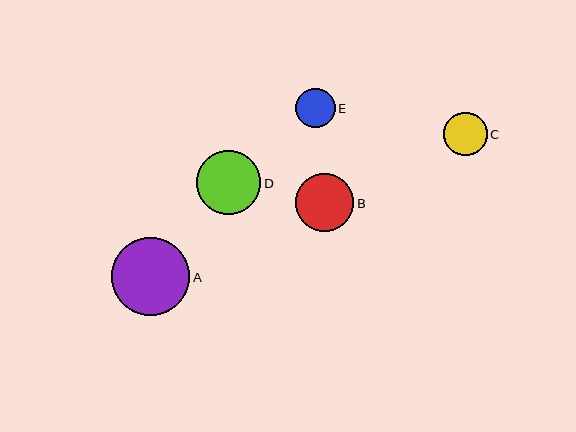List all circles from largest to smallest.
From largest to smallest: A, D, B, C, E.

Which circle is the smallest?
Circle E is the smallest with a size of approximately 39 pixels.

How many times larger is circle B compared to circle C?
Circle B is approximately 1.3 times the size of circle C.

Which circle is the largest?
Circle A is the largest with a size of approximately 78 pixels.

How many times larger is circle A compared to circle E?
Circle A is approximately 2.0 times the size of circle E.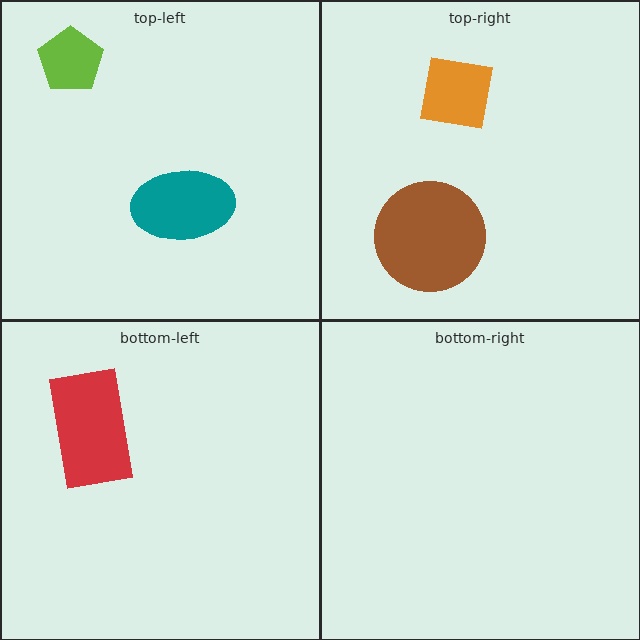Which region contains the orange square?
The top-right region.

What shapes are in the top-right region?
The brown circle, the orange square.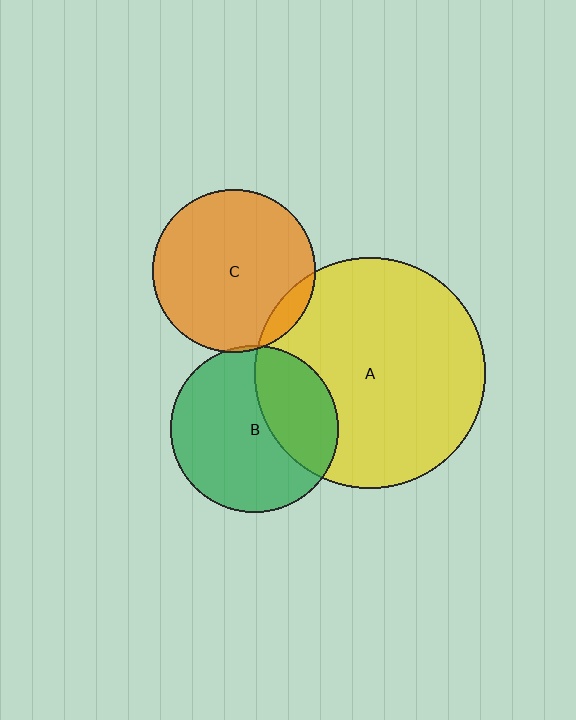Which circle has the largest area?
Circle A (yellow).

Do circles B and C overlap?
Yes.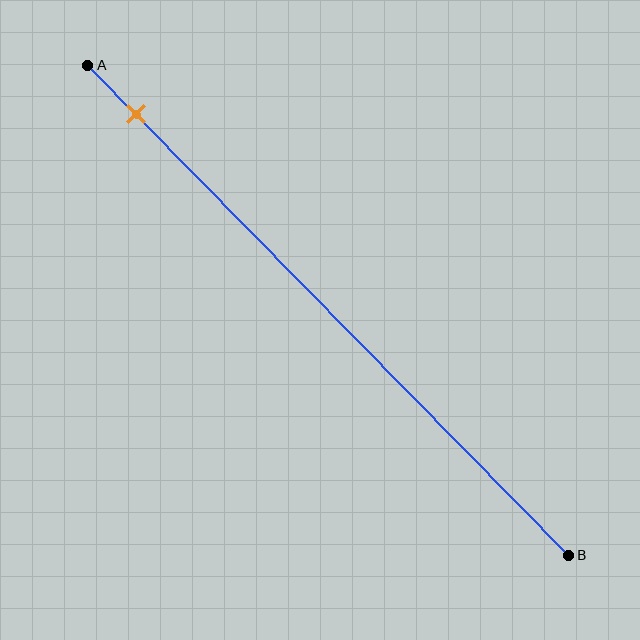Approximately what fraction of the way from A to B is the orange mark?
The orange mark is approximately 10% of the way from A to B.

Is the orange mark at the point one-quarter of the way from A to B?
No, the mark is at about 10% from A, not at the 25% one-quarter point.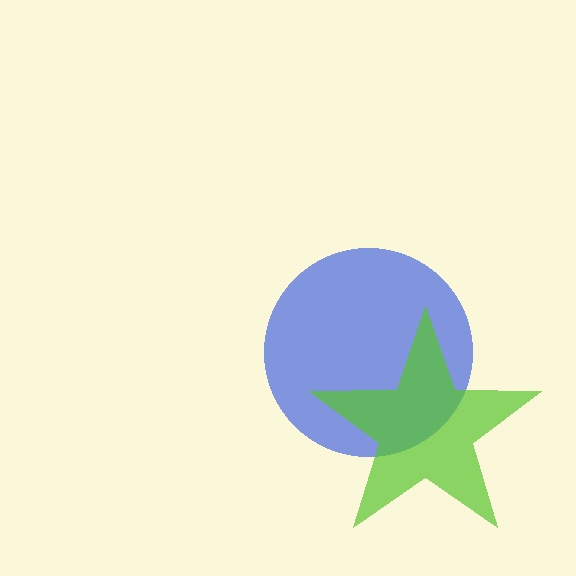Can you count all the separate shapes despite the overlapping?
Yes, there are 2 separate shapes.